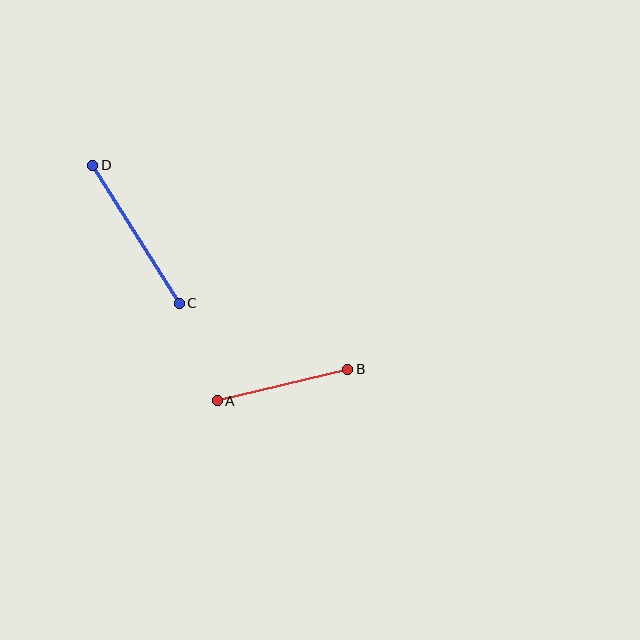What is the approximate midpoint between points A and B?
The midpoint is at approximately (282, 385) pixels.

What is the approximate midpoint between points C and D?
The midpoint is at approximately (136, 234) pixels.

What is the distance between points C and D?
The distance is approximately 163 pixels.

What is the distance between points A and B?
The distance is approximately 134 pixels.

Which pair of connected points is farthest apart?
Points C and D are farthest apart.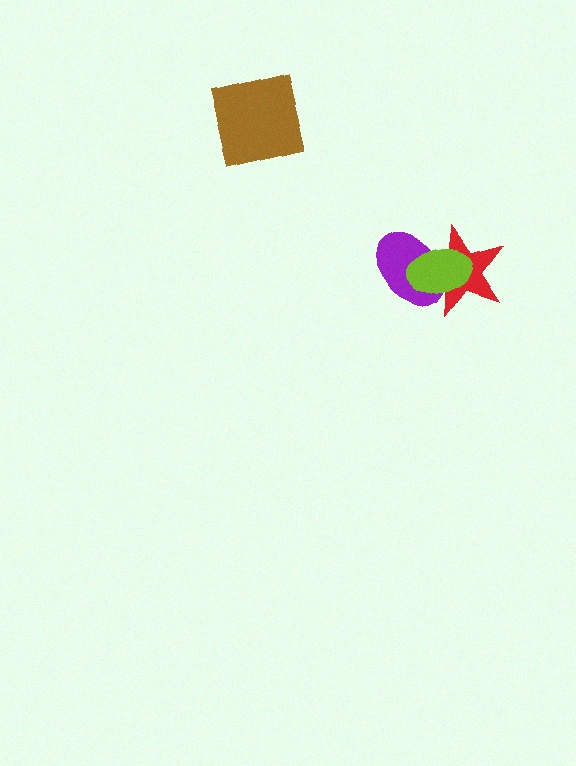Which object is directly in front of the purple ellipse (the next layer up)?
The red star is directly in front of the purple ellipse.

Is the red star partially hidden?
Yes, it is partially covered by another shape.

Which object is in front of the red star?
The lime ellipse is in front of the red star.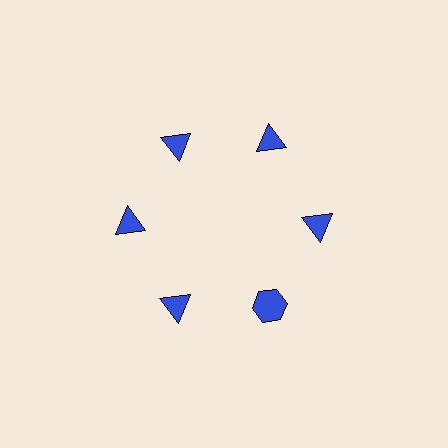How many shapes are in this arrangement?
There are 6 shapes arranged in a ring pattern.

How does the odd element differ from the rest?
It has a different shape: hexagon instead of triangle.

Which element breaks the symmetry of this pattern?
The blue hexagon at roughly the 5 o'clock position breaks the symmetry. All other shapes are blue triangles.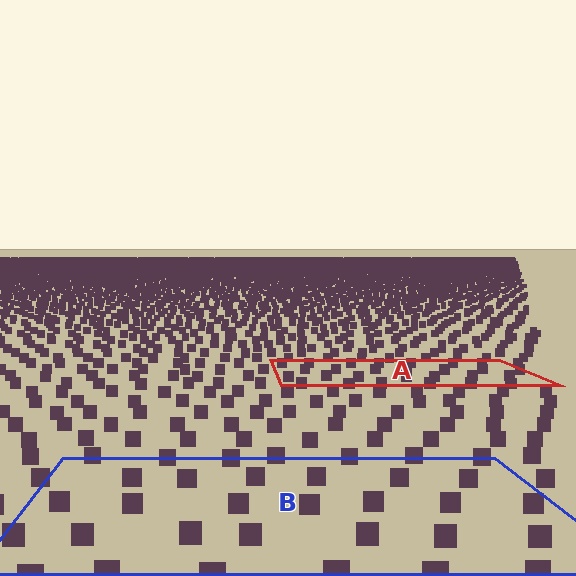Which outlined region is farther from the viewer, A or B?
Region A is farther from the viewer — the texture elements inside it appear smaller and more densely packed.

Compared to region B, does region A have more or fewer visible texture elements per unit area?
Region A has more texture elements per unit area — they are packed more densely because it is farther away.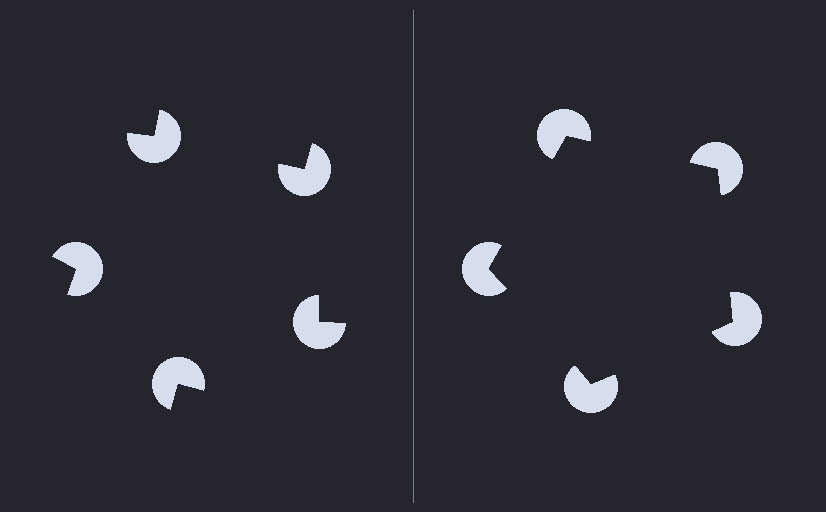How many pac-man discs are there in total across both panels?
10 — 5 on each side.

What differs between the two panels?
The pac-man discs are positioned identically on both sides; only the wedge orientations differ. On the right they align to a pentagon; on the left they are misaligned.